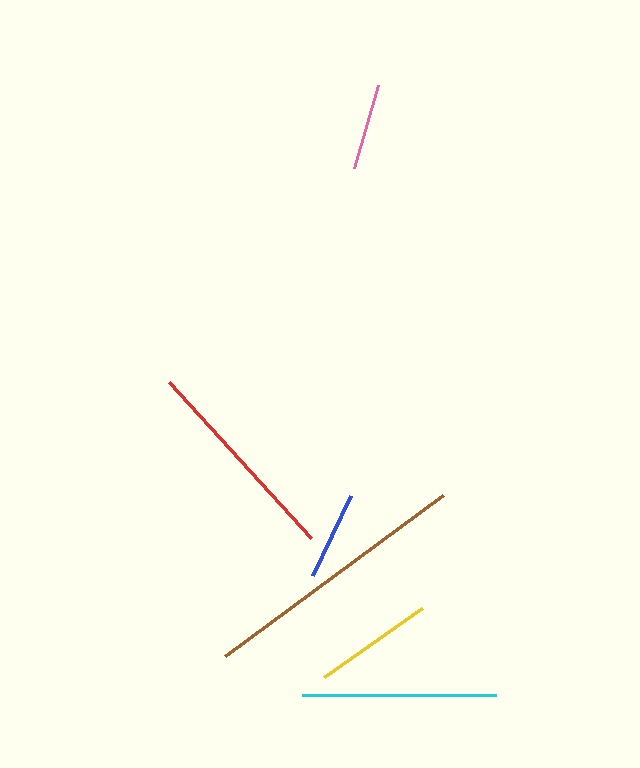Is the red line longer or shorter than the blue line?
The red line is longer than the blue line.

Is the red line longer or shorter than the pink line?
The red line is longer than the pink line.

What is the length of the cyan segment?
The cyan segment is approximately 194 pixels long.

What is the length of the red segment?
The red segment is approximately 212 pixels long.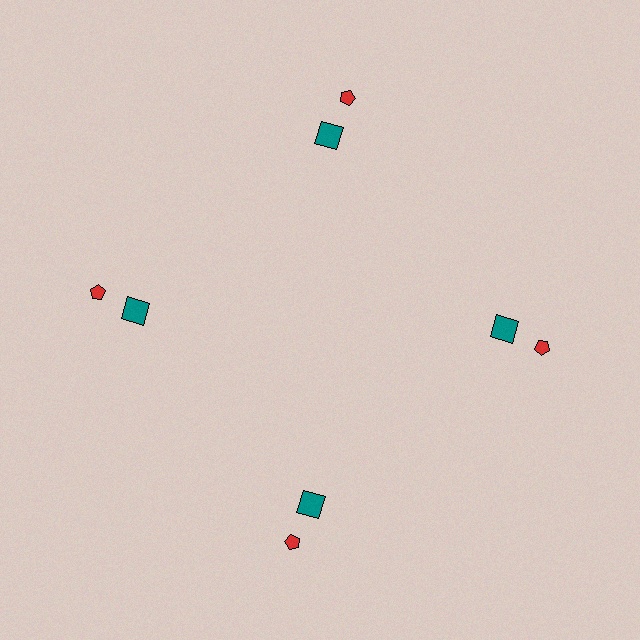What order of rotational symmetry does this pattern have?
This pattern has 4-fold rotational symmetry.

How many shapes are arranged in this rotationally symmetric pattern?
There are 8 shapes, arranged in 4 groups of 2.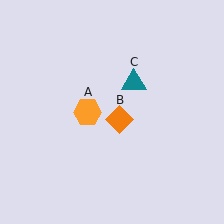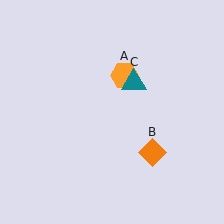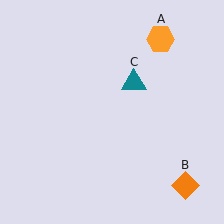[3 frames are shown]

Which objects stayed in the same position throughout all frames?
Teal triangle (object C) remained stationary.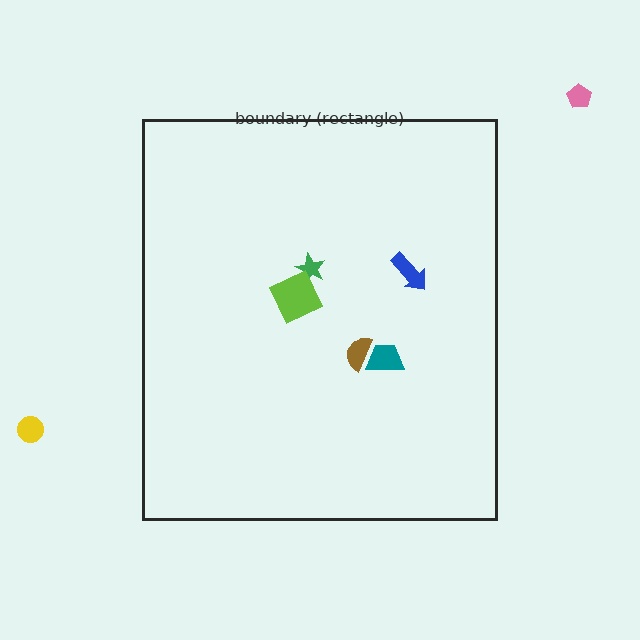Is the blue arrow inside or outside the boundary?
Inside.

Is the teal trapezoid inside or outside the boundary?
Inside.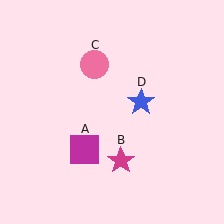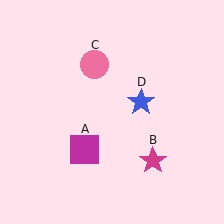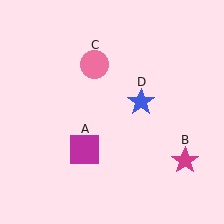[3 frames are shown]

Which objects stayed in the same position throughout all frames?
Magenta square (object A) and pink circle (object C) and blue star (object D) remained stationary.